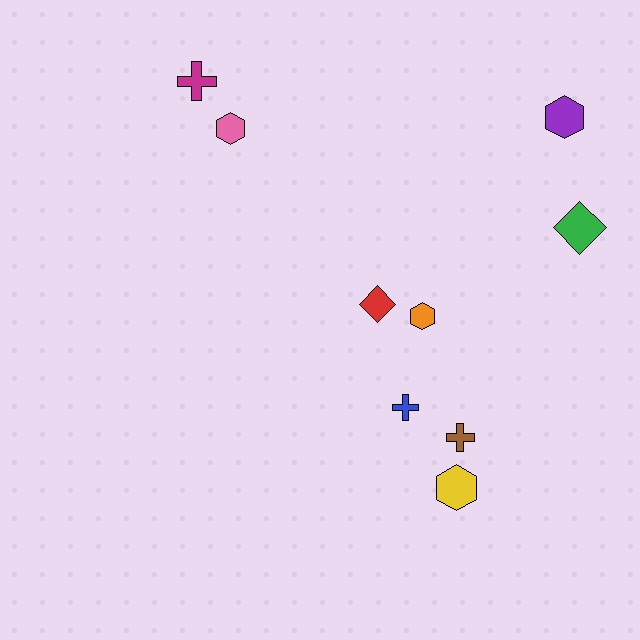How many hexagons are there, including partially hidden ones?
There are 4 hexagons.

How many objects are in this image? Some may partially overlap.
There are 9 objects.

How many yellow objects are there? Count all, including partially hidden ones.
There is 1 yellow object.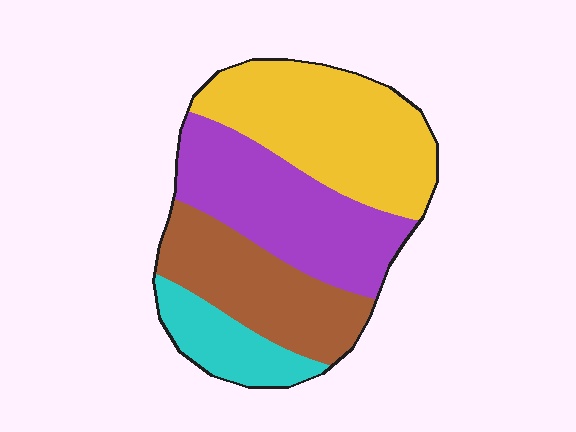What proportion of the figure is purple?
Purple takes up about one third (1/3) of the figure.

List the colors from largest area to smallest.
From largest to smallest: yellow, purple, brown, cyan.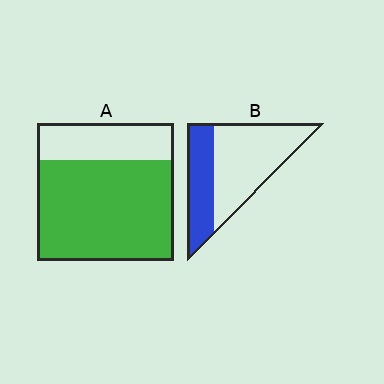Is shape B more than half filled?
No.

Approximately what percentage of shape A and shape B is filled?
A is approximately 75% and B is approximately 35%.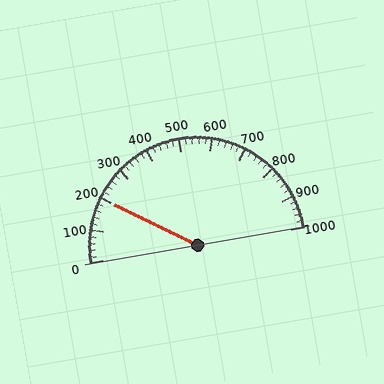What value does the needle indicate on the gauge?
The needle indicates approximately 200.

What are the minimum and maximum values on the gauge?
The gauge ranges from 0 to 1000.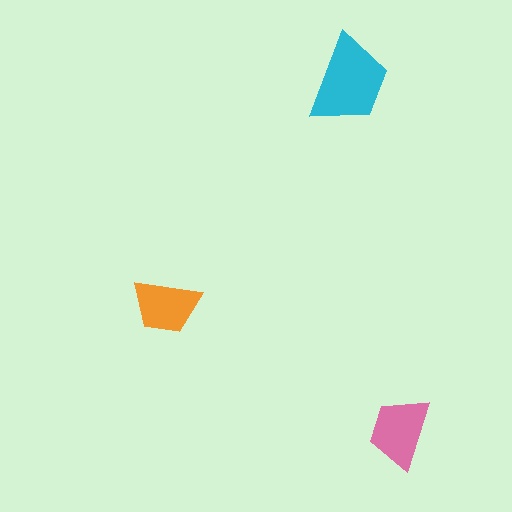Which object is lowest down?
The pink trapezoid is bottommost.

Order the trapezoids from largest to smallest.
the cyan one, the pink one, the orange one.